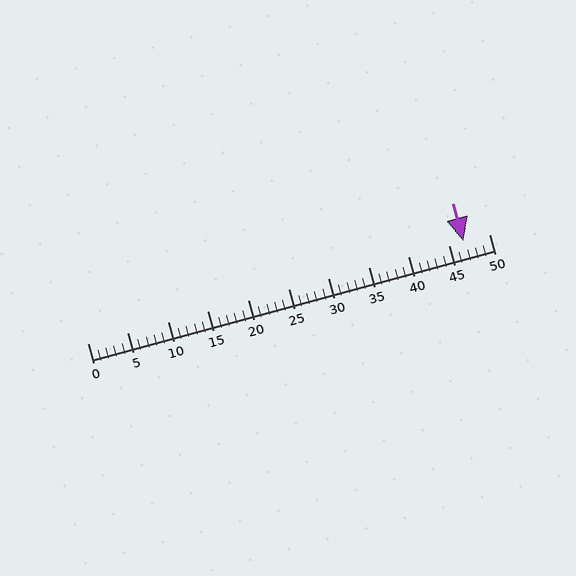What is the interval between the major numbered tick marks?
The major tick marks are spaced 5 units apart.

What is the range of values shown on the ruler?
The ruler shows values from 0 to 50.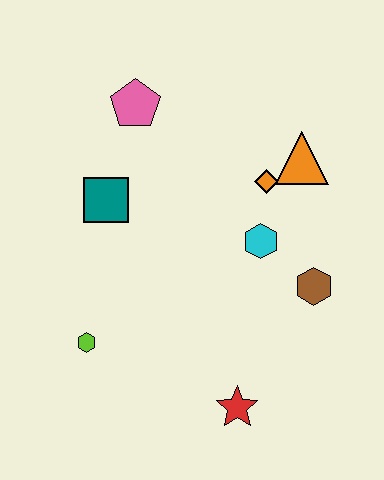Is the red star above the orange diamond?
No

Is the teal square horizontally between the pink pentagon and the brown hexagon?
No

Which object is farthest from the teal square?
The red star is farthest from the teal square.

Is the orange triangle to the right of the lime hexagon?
Yes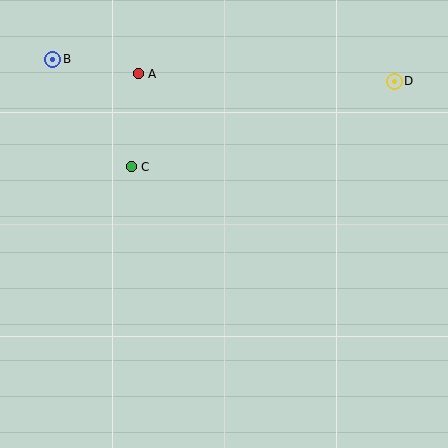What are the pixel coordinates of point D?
Point D is at (394, 81).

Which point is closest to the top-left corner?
Point B is closest to the top-left corner.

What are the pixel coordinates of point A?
Point A is at (138, 74).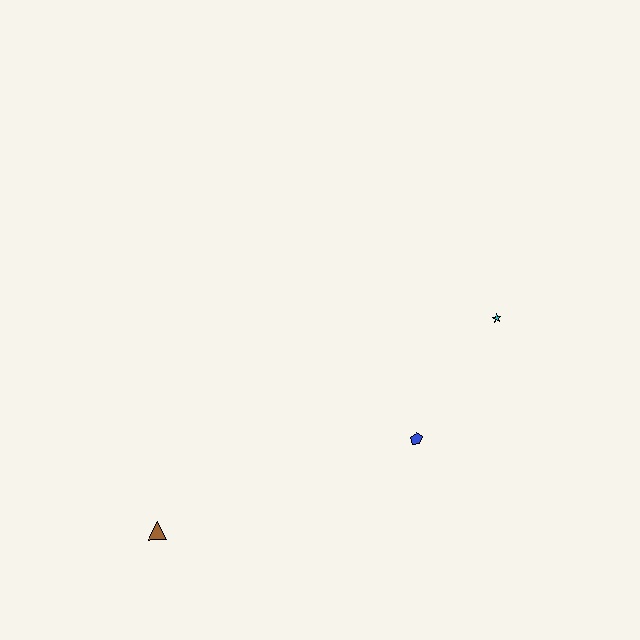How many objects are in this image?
There are 3 objects.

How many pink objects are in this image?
There are no pink objects.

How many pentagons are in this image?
There is 1 pentagon.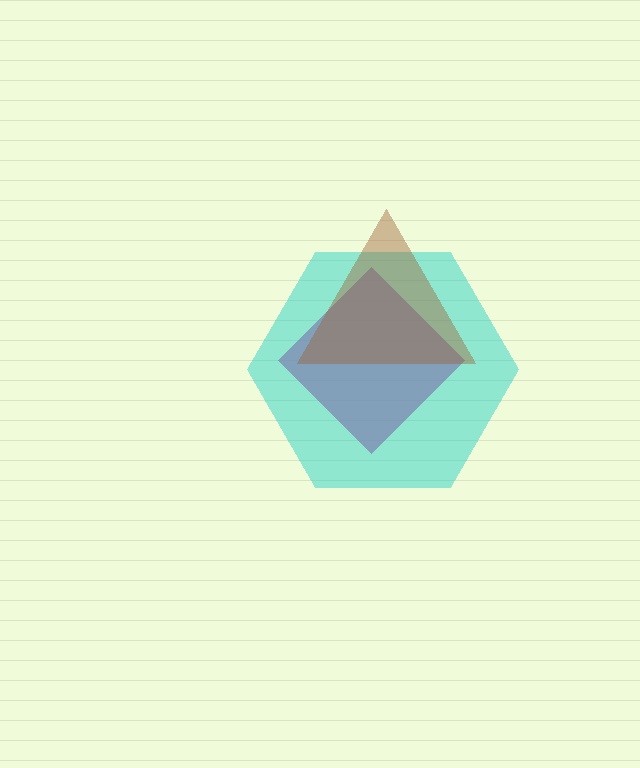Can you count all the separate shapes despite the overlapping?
Yes, there are 3 separate shapes.